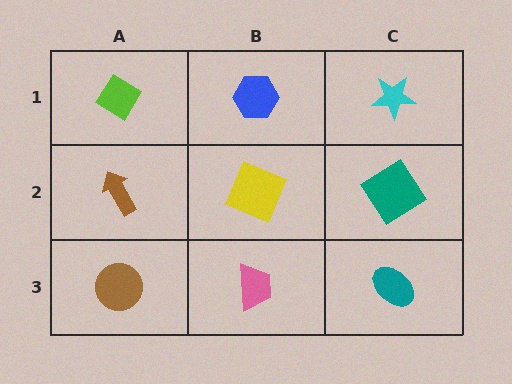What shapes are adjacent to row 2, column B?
A blue hexagon (row 1, column B), a pink trapezoid (row 3, column B), a brown arrow (row 2, column A), a teal diamond (row 2, column C).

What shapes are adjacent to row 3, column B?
A yellow square (row 2, column B), a brown circle (row 3, column A), a teal ellipse (row 3, column C).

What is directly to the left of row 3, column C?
A pink trapezoid.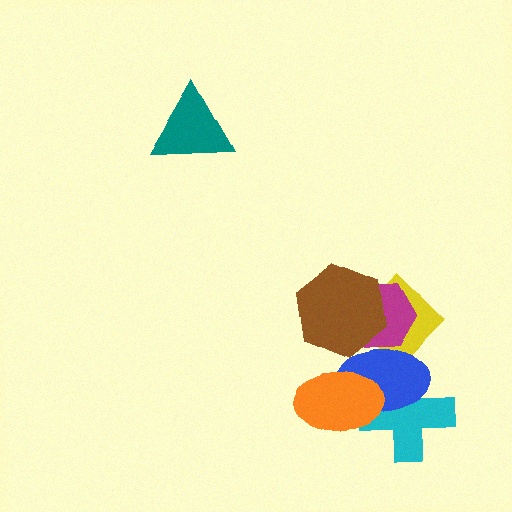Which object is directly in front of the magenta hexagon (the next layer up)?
The blue ellipse is directly in front of the magenta hexagon.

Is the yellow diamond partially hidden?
Yes, it is partially covered by another shape.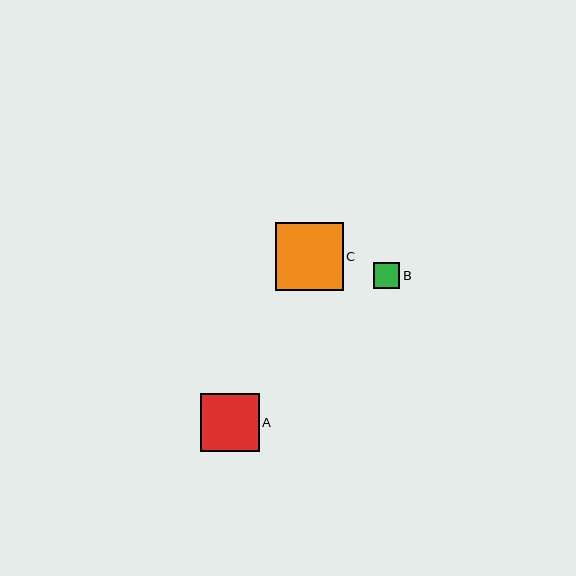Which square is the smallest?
Square B is the smallest with a size of approximately 26 pixels.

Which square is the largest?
Square C is the largest with a size of approximately 68 pixels.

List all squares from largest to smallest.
From largest to smallest: C, A, B.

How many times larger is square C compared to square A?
Square C is approximately 1.2 times the size of square A.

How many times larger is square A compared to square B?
Square A is approximately 2.3 times the size of square B.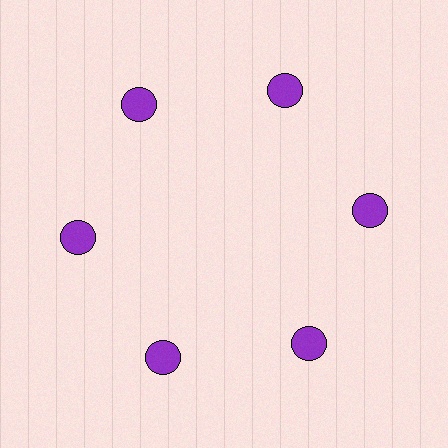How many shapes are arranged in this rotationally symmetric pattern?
There are 6 shapes, arranged in 6 groups of 1.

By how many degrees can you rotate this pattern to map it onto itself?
The pattern maps onto itself every 60 degrees of rotation.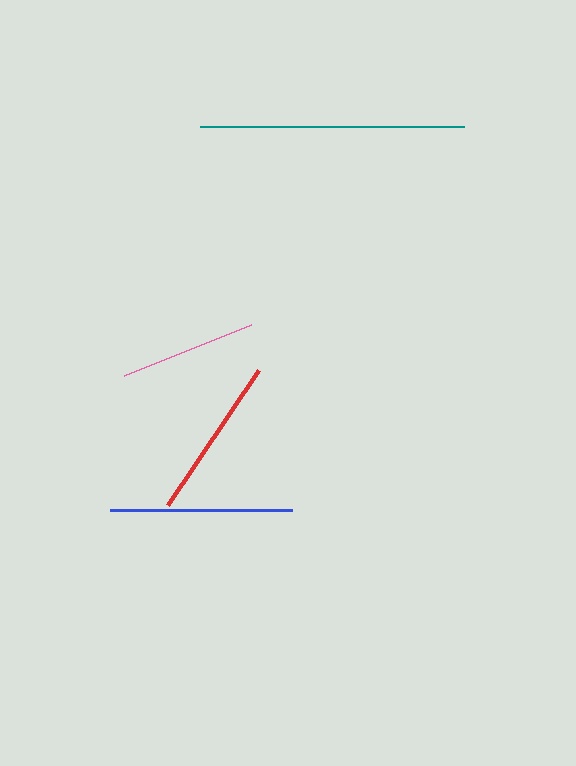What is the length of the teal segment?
The teal segment is approximately 264 pixels long.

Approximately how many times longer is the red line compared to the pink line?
The red line is approximately 1.2 times the length of the pink line.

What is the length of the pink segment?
The pink segment is approximately 137 pixels long.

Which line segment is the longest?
The teal line is the longest at approximately 264 pixels.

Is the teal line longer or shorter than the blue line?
The teal line is longer than the blue line.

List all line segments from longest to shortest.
From longest to shortest: teal, blue, red, pink.